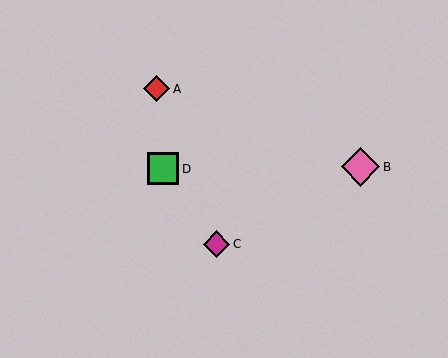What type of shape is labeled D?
Shape D is a green square.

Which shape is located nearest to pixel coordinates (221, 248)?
The magenta diamond (labeled C) at (216, 244) is nearest to that location.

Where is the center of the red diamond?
The center of the red diamond is at (157, 89).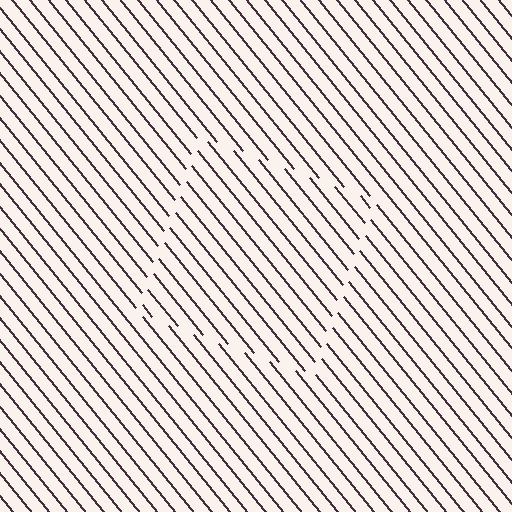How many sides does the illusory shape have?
4 sides — the line-ends trace a square.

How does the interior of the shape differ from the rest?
The interior of the shape contains the same grating, shifted by half a period — the contour is defined by the phase discontinuity where line-ends from the inner and outer gratings abut.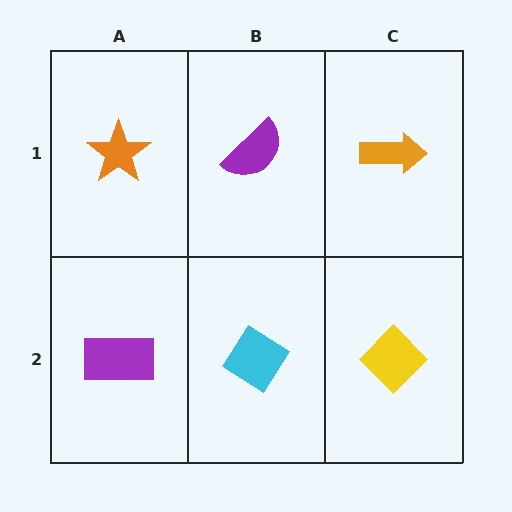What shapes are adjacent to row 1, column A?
A purple rectangle (row 2, column A), a purple semicircle (row 1, column B).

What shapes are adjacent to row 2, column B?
A purple semicircle (row 1, column B), a purple rectangle (row 2, column A), a yellow diamond (row 2, column C).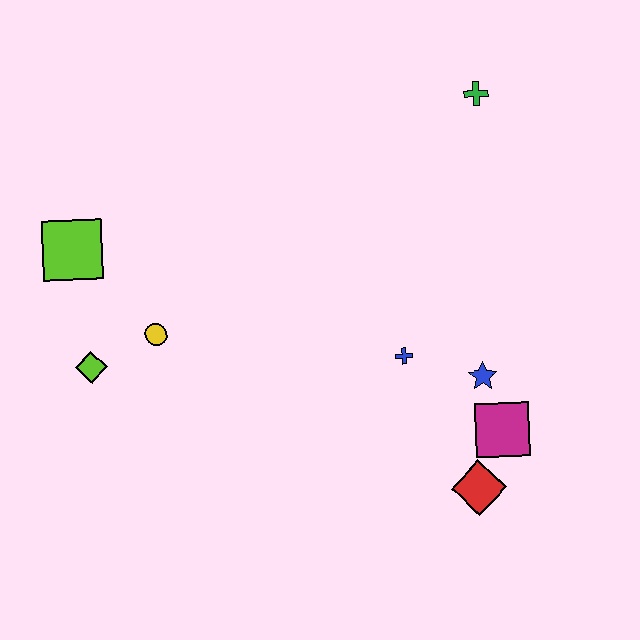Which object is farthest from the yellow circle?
The green cross is farthest from the yellow circle.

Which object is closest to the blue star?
The magenta square is closest to the blue star.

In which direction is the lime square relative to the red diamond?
The lime square is to the left of the red diamond.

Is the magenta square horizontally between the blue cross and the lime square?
No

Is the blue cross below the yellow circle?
Yes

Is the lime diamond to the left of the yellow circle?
Yes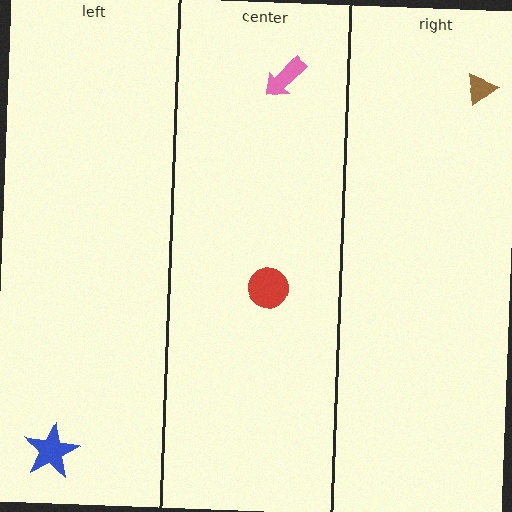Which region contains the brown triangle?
The right region.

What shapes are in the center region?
The pink arrow, the red circle.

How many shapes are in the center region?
2.